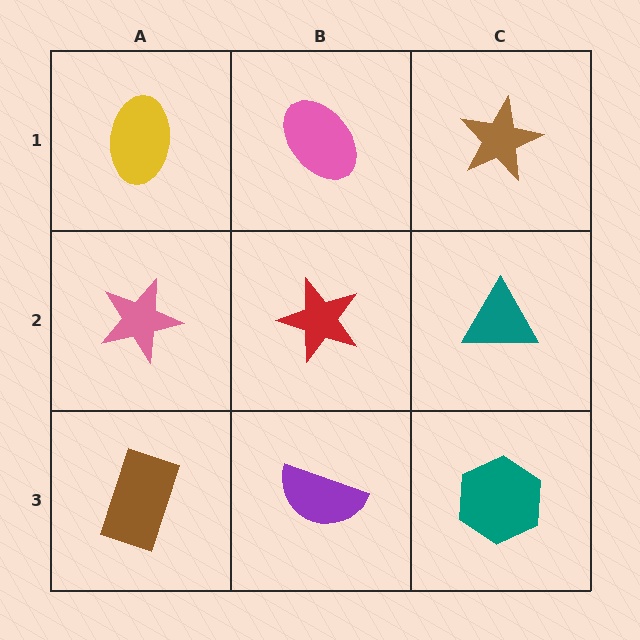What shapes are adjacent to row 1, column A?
A pink star (row 2, column A), a pink ellipse (row 1, column B).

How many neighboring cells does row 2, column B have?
4.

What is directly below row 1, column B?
A red star.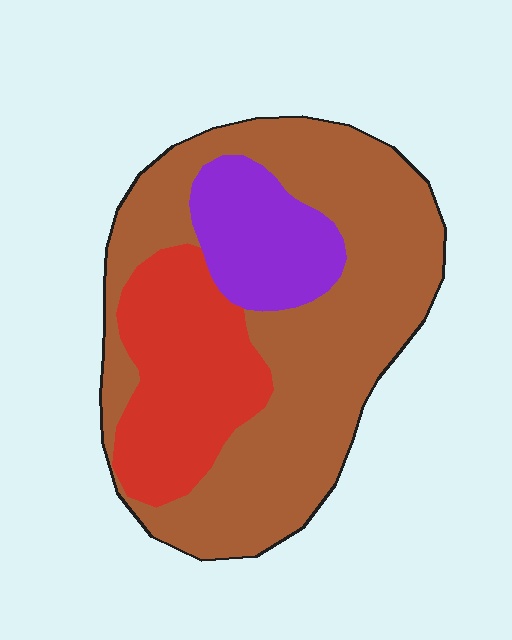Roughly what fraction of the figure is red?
Red covers roughly 25% of the figure.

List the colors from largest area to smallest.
From largest to smallest: brown, red, purple.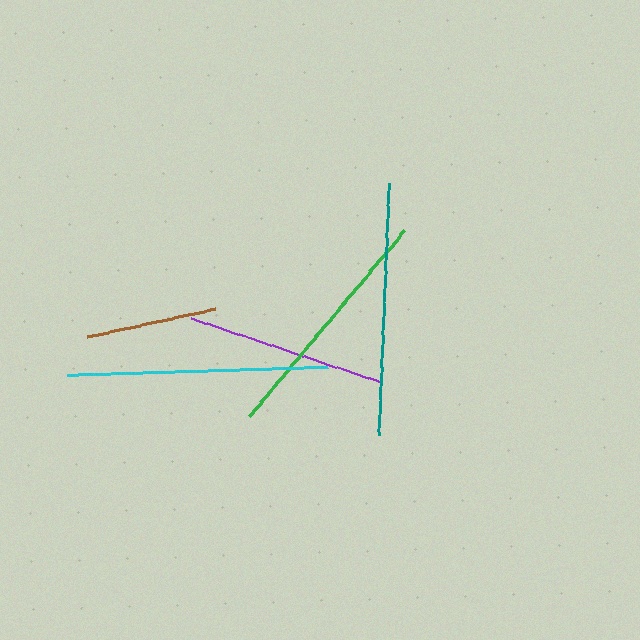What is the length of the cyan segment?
The cyan segment is approximately 261 pixels long.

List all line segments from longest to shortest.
From longest to shortest: cyan, teal, green, purple, brown.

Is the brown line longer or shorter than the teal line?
The teal line is longer than the brown line.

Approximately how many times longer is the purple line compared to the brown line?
The purple line is approximately 1.5 times the length of the brown line.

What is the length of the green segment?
The green segment is approximately 243 pixels long.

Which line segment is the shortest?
The brown line is the shortest at approximately 130 pixels.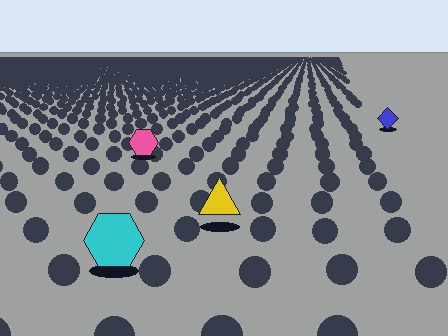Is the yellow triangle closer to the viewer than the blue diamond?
Yes. The yellow triangle is closer — you can tell from the texture gradient: the ground texture is coarser near it.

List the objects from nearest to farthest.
From nearest to farthest: the cyan hexagon, the yellow triangle, the pink hexagon, the blue diamond.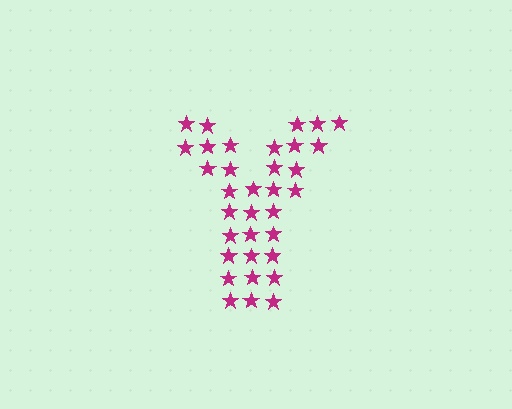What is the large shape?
The large shape is the letter Y.